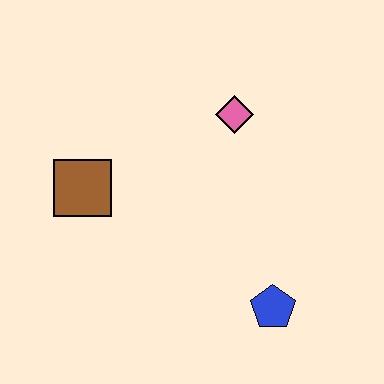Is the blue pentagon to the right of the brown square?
Yes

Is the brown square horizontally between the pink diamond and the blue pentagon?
No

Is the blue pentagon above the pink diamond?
No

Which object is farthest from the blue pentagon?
The brown square is farthest from the blue pentagon.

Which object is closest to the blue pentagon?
The pink diamond is closest to the blue pentagon.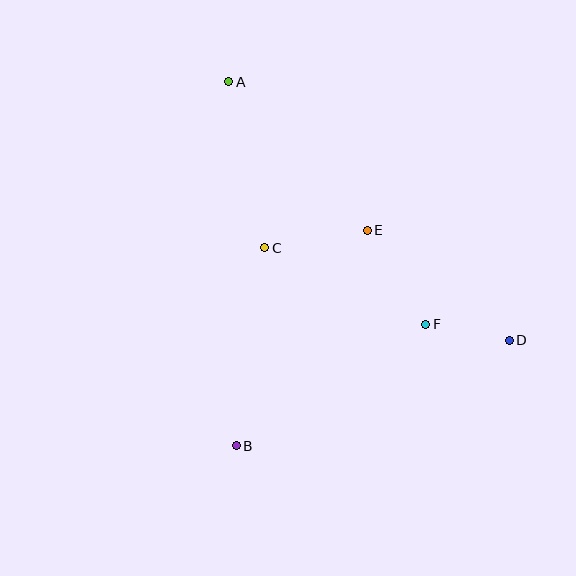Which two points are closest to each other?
Points D and F are closest to each other.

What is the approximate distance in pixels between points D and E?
The distance between D and E is approximately 180 pixels.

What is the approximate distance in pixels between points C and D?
The distance between C and D is approximately 262 pixels.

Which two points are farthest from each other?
Points A and D are farthest from each other.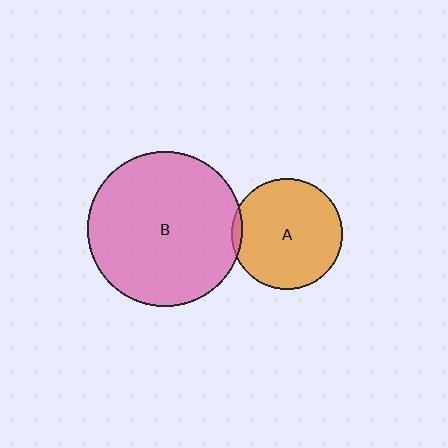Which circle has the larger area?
Circle B (pink).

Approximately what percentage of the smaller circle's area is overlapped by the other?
Approximately 5%.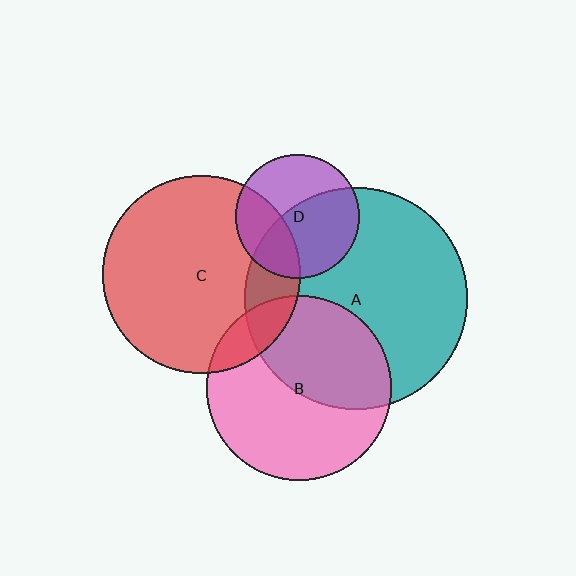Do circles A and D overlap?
Yes.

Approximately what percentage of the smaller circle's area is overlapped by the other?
Approximately 55%.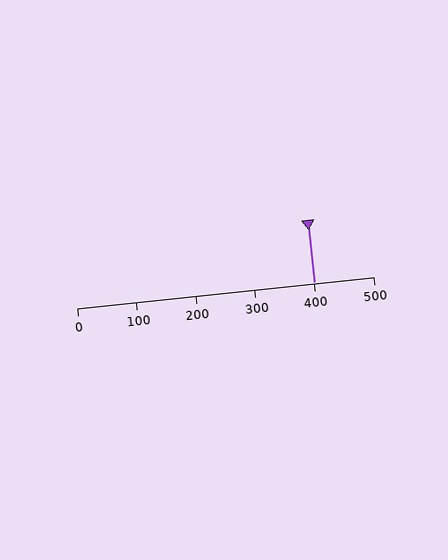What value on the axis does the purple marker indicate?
The marker indicates approximately 400.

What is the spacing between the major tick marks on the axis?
The major ticks are spaced 100 apart.